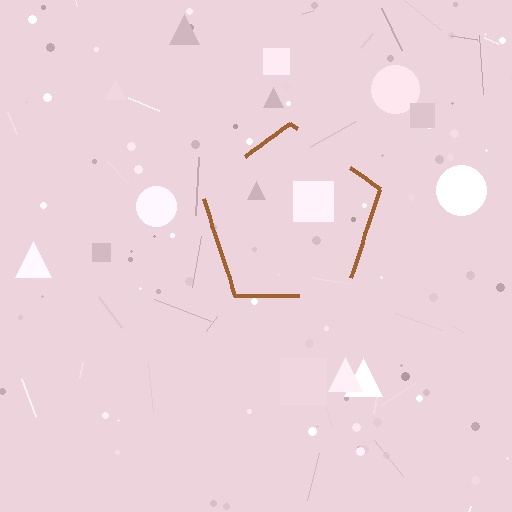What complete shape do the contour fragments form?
The contour fragments form a pentagon.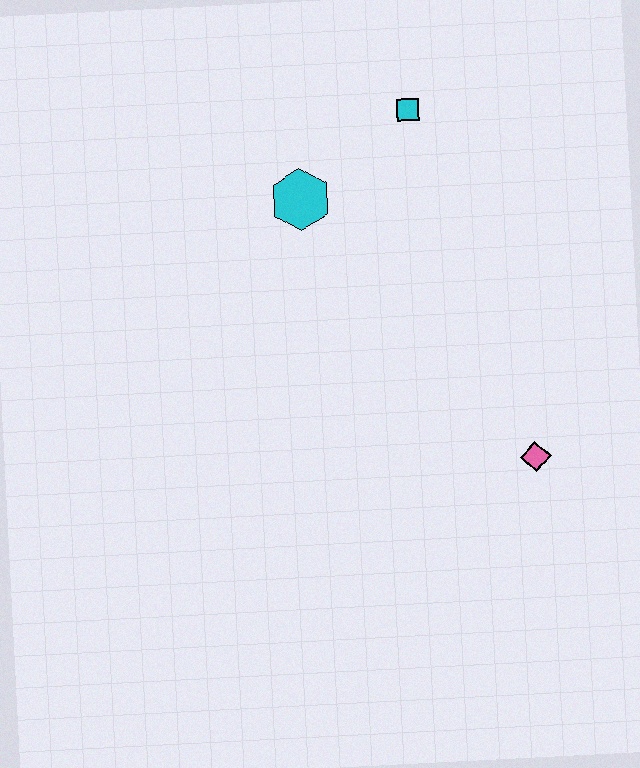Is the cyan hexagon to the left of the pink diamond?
Yes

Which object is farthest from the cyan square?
The pink diamond is farthest from the cyan square.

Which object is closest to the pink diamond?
The cyan hexagon is closest to the pink diamond.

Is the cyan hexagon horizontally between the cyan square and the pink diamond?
No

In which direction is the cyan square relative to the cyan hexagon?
The cyan square is to the right of the cyan hexagon.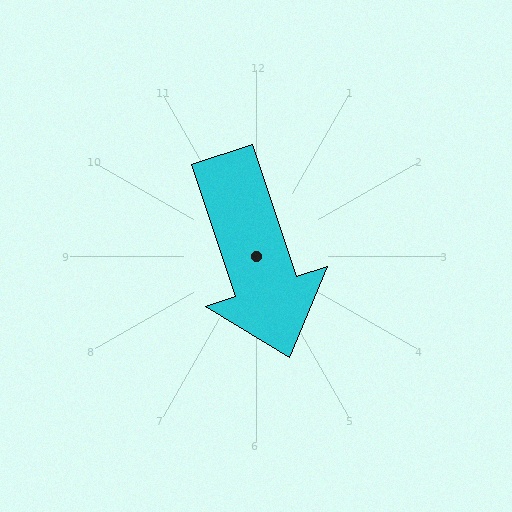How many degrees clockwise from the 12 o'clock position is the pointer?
Approximately 162 degrees.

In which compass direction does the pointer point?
South.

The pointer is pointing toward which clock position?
Roughly 5 o'clock.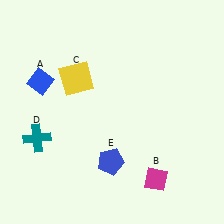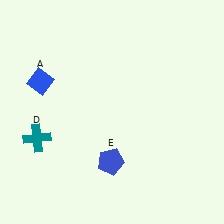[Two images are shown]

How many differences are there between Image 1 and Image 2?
There are 2 differences between the two images.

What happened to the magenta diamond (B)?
The magenta diamond (B) was removed in Image 2. It was in the bottom-right area of Image 1.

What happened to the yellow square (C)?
The yellow square (C) was removed in Image 2. It was in the top-left area of Image 1.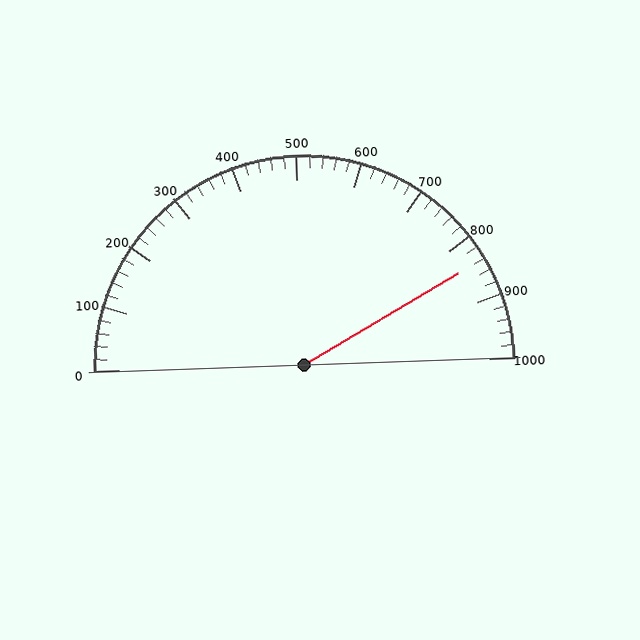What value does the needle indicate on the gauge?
The needle indicates approximately 840.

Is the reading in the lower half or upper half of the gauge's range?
The reading is in the upper half of the range (0 to 1000).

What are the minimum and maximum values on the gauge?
The gauge ranges from 0 to 1000.